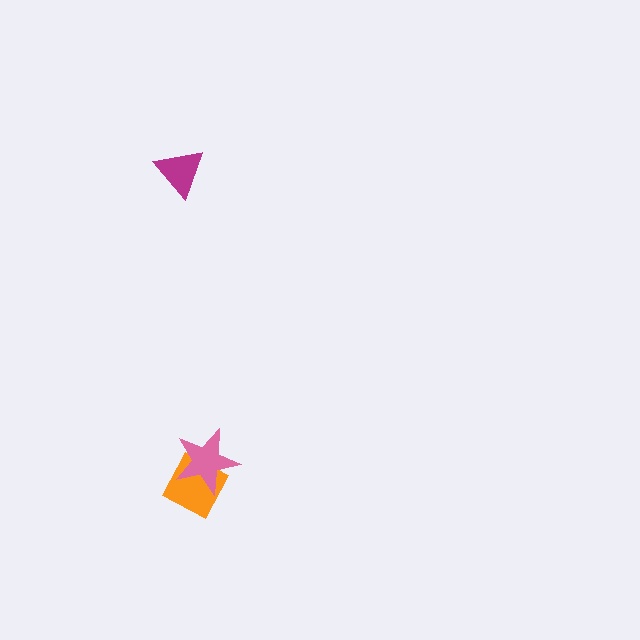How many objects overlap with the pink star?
1 object overlaps with the pink star.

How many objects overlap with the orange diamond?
1 object overlaps with the orange diamond.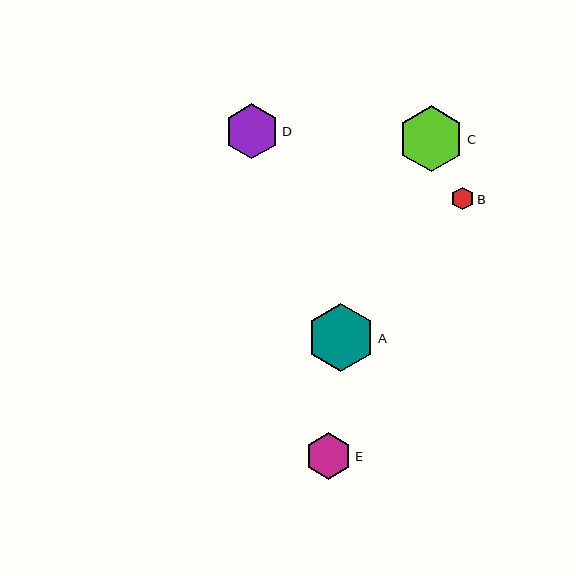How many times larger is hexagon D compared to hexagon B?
Hexagon D is approximately 2.4 times the size of hexagon B.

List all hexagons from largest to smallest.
From largest to smallest: A, C, D, E, B.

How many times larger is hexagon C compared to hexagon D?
Hexagon C is approximately 1.2 times the size of hexagon D.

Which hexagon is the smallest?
Hexagon B is the smallest with a size of approximately 23 pixels.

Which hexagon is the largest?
Hexagon A is the largest with a size of approximately 68 pixels.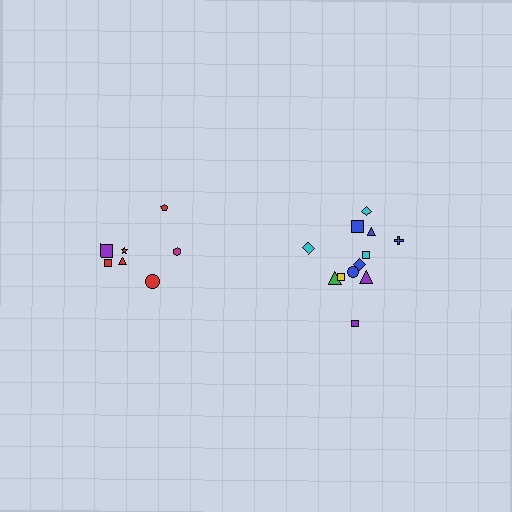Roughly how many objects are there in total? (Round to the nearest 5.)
Roughly 20 objects in total.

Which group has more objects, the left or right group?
The right group.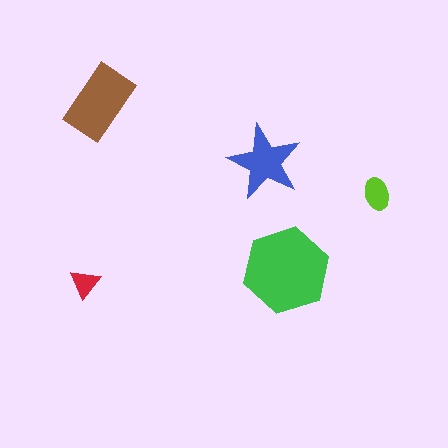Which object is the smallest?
The red triangle.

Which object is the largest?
The green hexagon.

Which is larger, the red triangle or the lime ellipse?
The lime ellipse.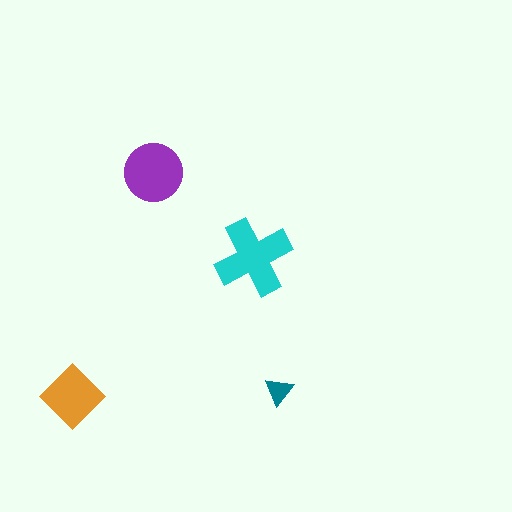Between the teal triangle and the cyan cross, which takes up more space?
The cyan cross.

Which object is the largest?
The cyan cross.